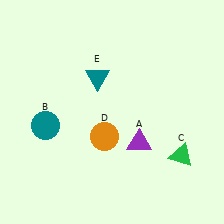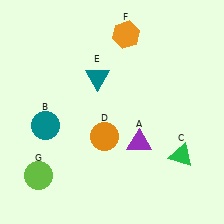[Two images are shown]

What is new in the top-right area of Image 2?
An orange hexagon (F) was added in the top-right area of Image 2.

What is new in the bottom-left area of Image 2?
A lime circle (G) was added in the bottom-left area of Image 2.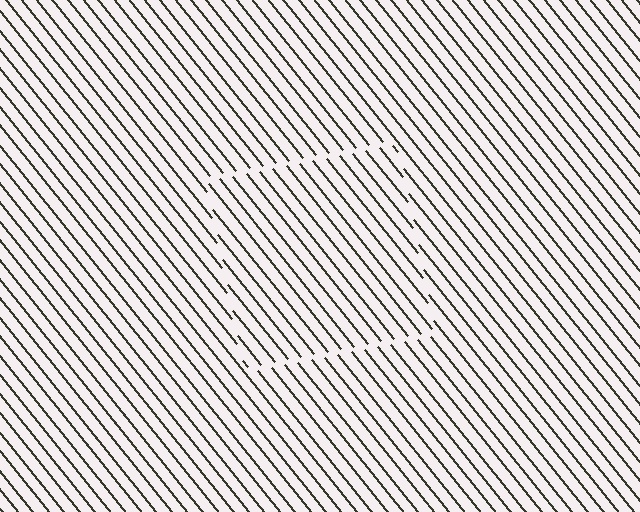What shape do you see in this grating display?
An illusory square. The interior of the shape contains the same grating, shifted by half a period — the contour is defined by the phase discontinuity where line-ends from the inner and outer gratings abut.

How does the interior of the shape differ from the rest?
The interior of the shape contains the same grating, shifted by half a period — the contour is defined by the phase discontinuity where line-ends from the inner and outer gratings abut.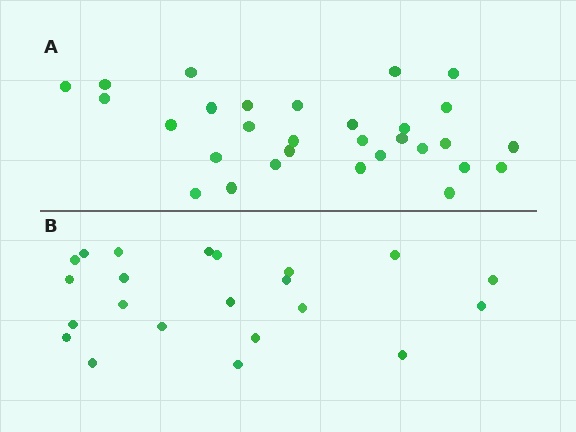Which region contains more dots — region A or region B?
Region A (the top region) has more dots.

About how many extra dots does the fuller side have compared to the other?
Region A has roughly 8 or so more dots than region B.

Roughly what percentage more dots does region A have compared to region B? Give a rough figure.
About 35% more.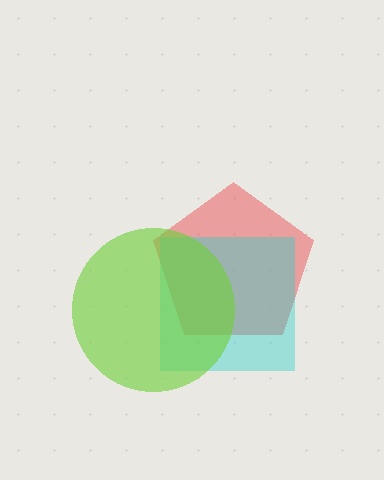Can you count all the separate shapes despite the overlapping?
Yes, there are 3 separate shapes.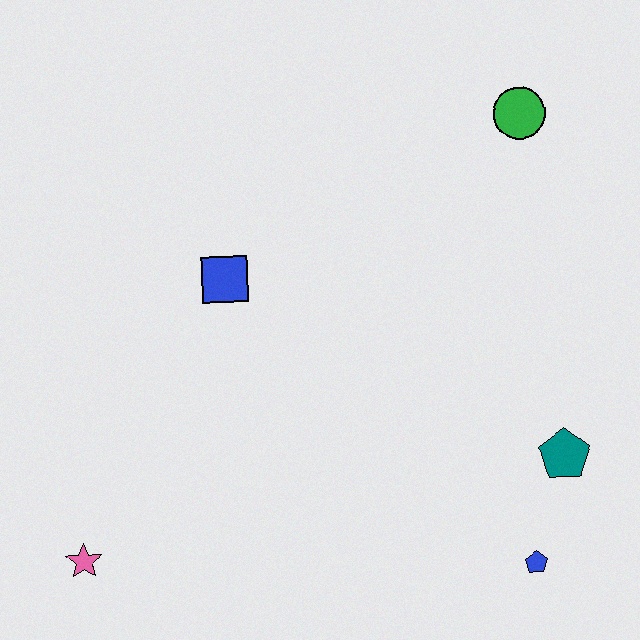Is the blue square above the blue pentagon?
Yes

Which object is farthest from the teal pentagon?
The pink star is farthest from the teal pentagon.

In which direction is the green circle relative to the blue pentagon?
The green circle is above the blue pentagon.